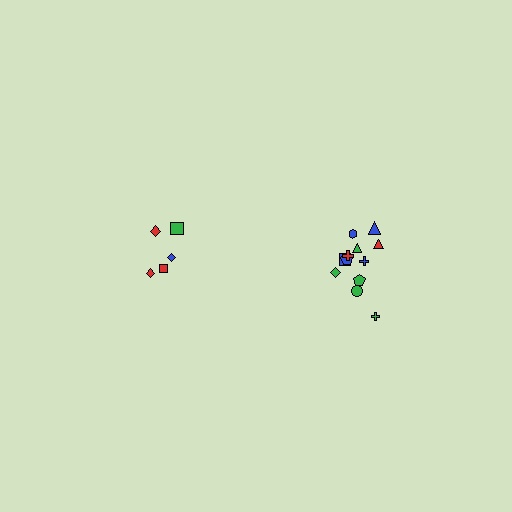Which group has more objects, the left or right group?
The right group.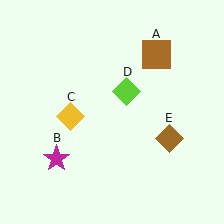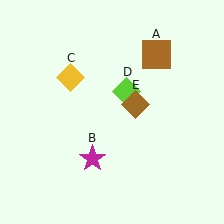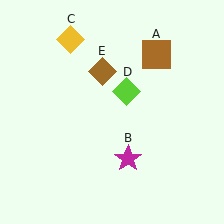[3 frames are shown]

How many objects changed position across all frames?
3 objects changed position: magenta star (object B), yellow diamond (object C), brown diamond (object E).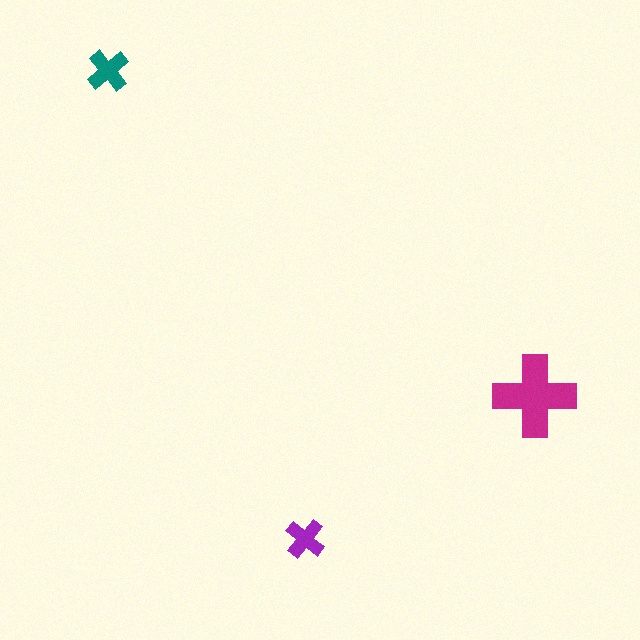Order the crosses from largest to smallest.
the magenta one, the teal one, the purple one.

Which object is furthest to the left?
The teal cross is leftmost.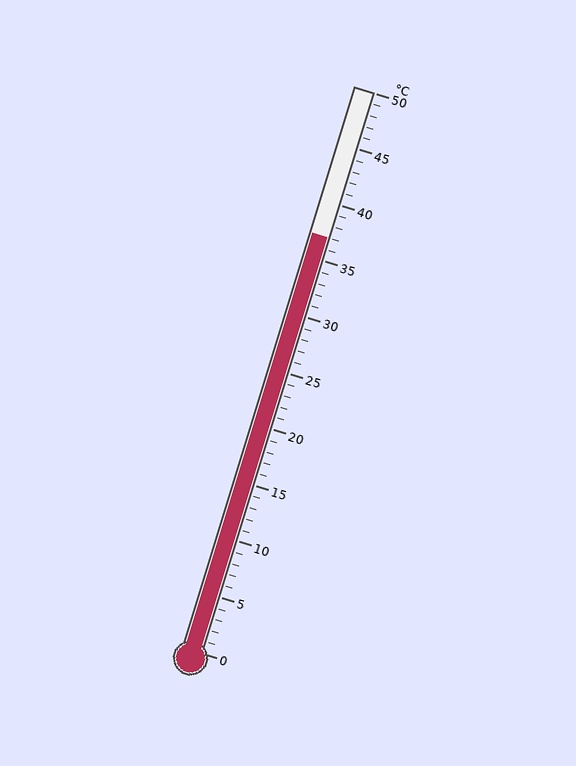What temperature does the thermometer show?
The thermometer shows approximately 37°C.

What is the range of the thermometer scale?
The thermometer scale ranges from 0°C to 50°C.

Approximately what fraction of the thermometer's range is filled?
The thermometer is filled to approximately 75% of its range.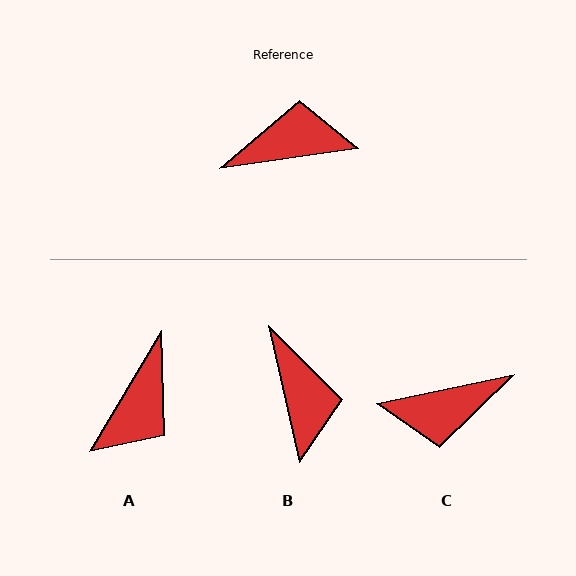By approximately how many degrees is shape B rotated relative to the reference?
Approximately 85 degrees clockwise.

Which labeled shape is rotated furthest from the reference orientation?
C, about 176 degrees away.